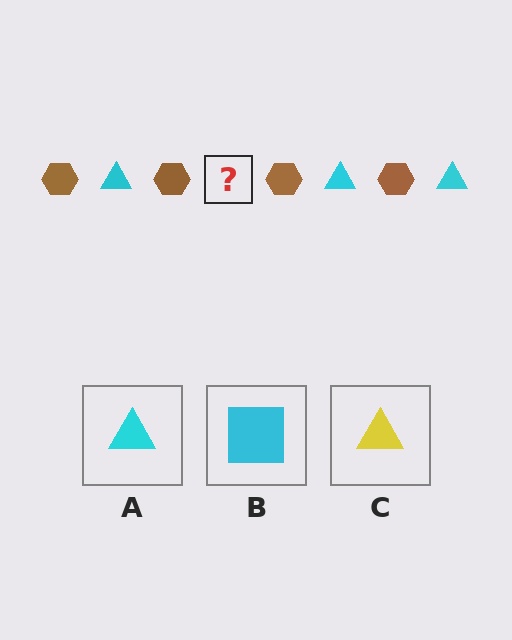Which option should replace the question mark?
Option A.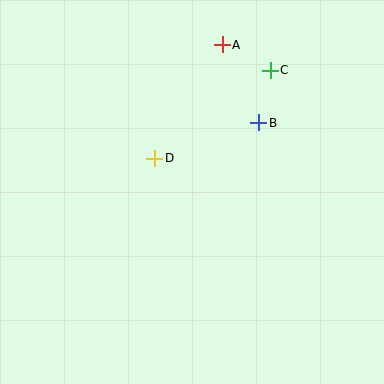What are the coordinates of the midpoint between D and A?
The midpoint between D and A is at (189, 102).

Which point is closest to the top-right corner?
Point C is closest to the top-right corner.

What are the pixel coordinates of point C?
Point C is at (270, 70).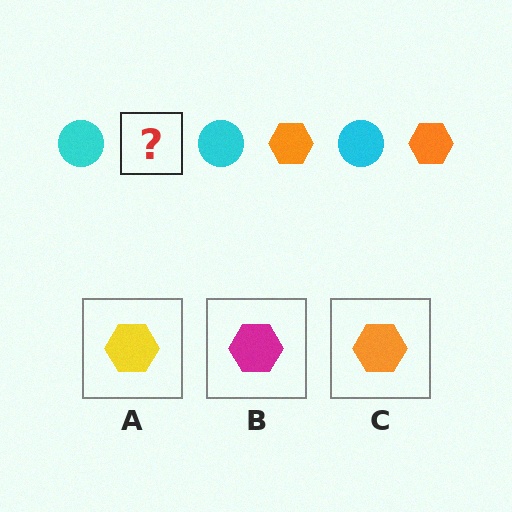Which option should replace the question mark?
Option C.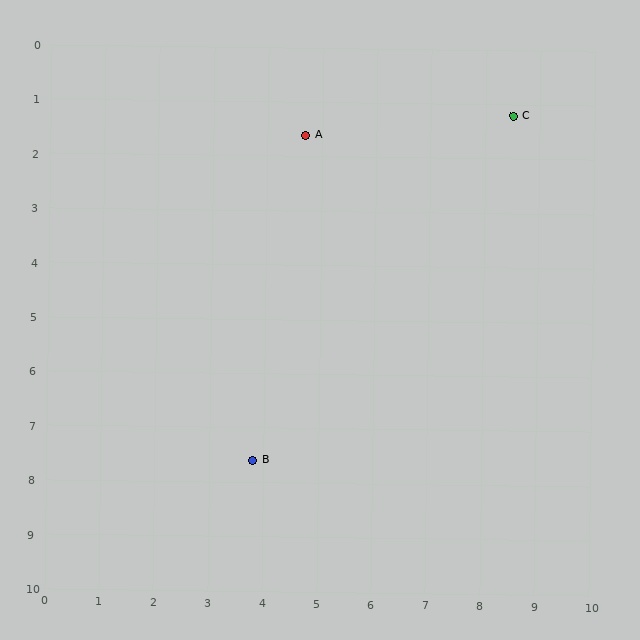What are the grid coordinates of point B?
Point B is at approximately (3.8, 7.6).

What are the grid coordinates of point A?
Point A is at approximately (4.7, 1.6).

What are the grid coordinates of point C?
Point C is at approximately (8.5, 1.2).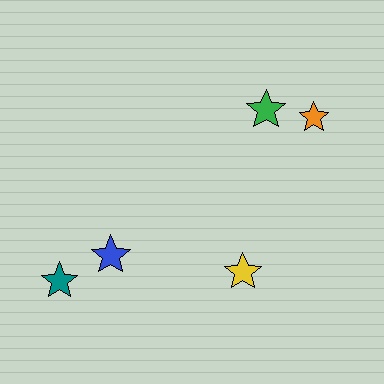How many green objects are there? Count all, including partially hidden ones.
There is 1 green object.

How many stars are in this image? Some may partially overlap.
There are 5 stars.